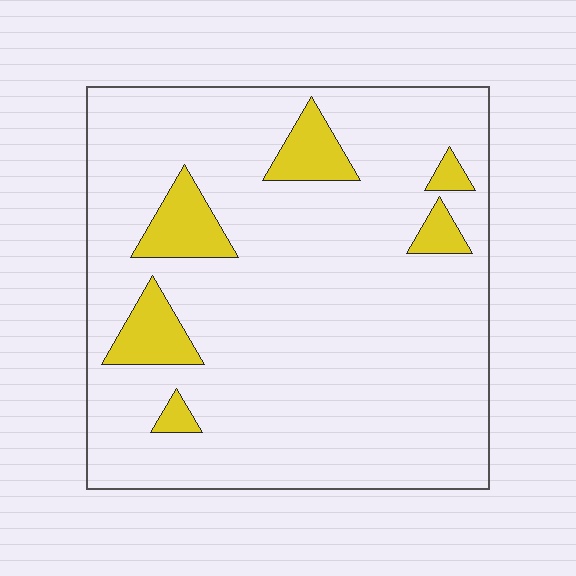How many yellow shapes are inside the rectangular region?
6.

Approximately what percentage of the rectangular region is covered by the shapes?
Approximately 10%.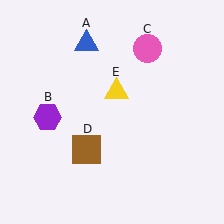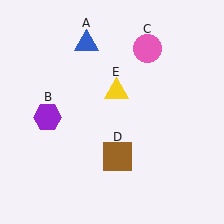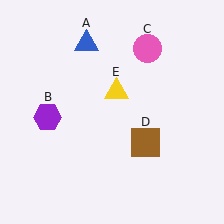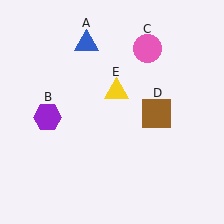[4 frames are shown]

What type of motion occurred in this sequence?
The brown square (object D) rotated counterclockwise around the center of the scene.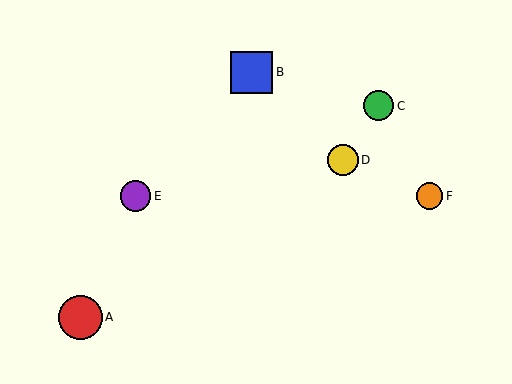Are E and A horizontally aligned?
No, E is at y≈196 and A is at y≈317.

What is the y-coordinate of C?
Object C is at y≈106.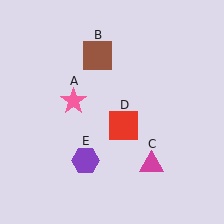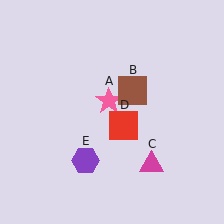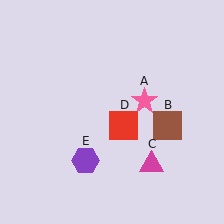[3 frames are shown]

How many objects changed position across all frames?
2 objects changed position: pink star (object A), brown square (object B).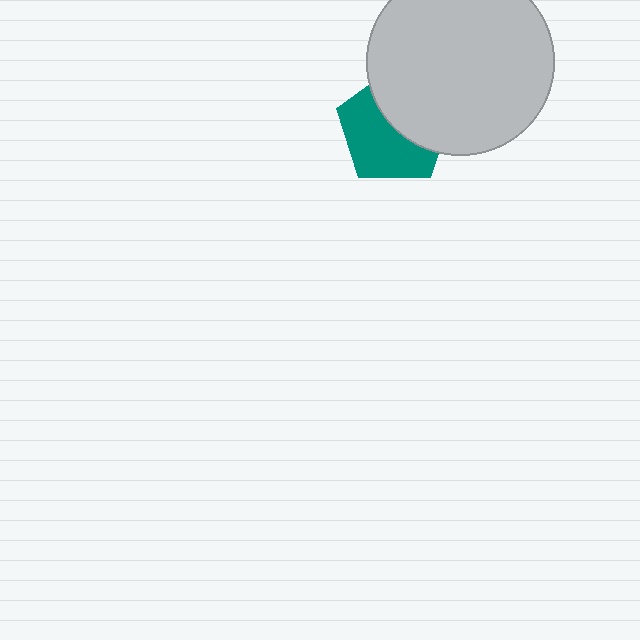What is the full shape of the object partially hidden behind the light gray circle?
The partially hidden object is a teal pentagon.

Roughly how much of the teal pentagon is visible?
About half of it is visible (roughly 55%).